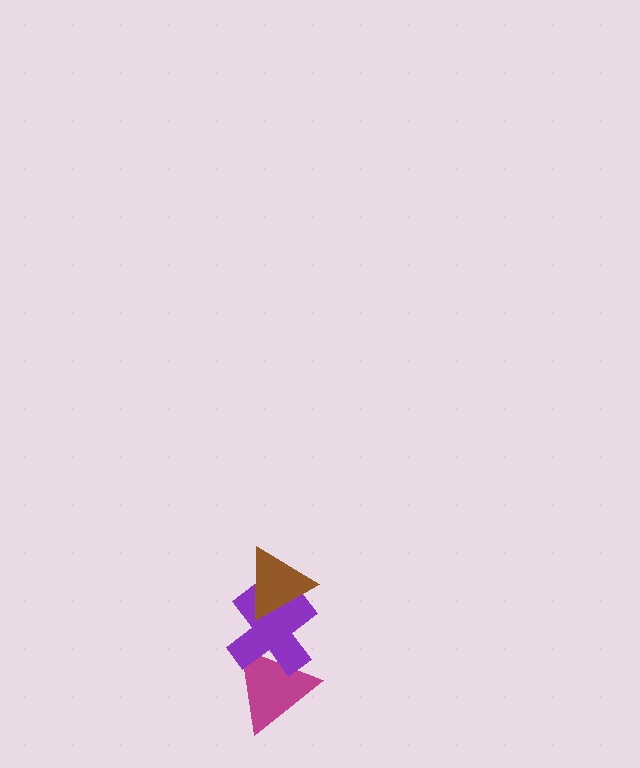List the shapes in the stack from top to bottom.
From top to bottom: the brown triangle, the purple cross, the magenta triangle.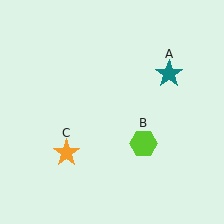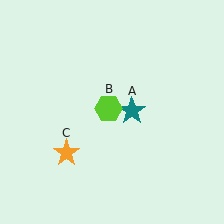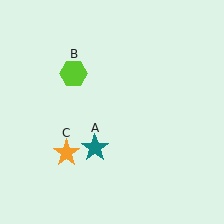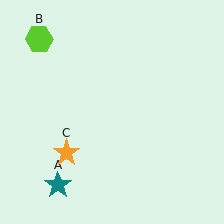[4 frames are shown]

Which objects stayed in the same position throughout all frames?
Orange star (object C) remained stationary.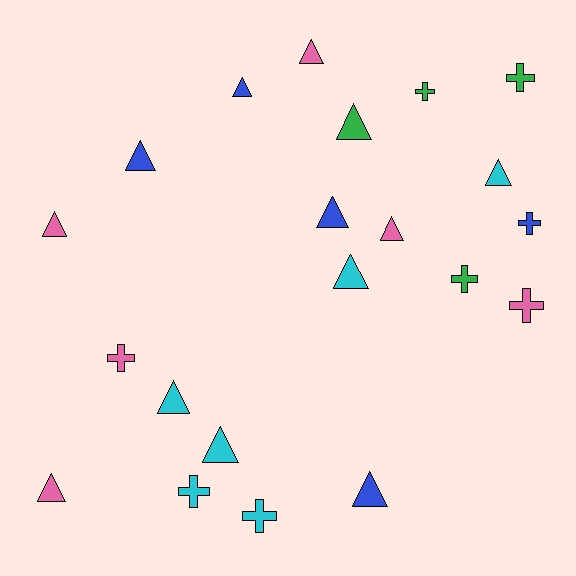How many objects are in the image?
There are 21 objects.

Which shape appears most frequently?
Triangle, with 13 objects.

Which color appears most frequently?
Cyan, with 6 objects.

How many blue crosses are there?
There is 1 blue cross.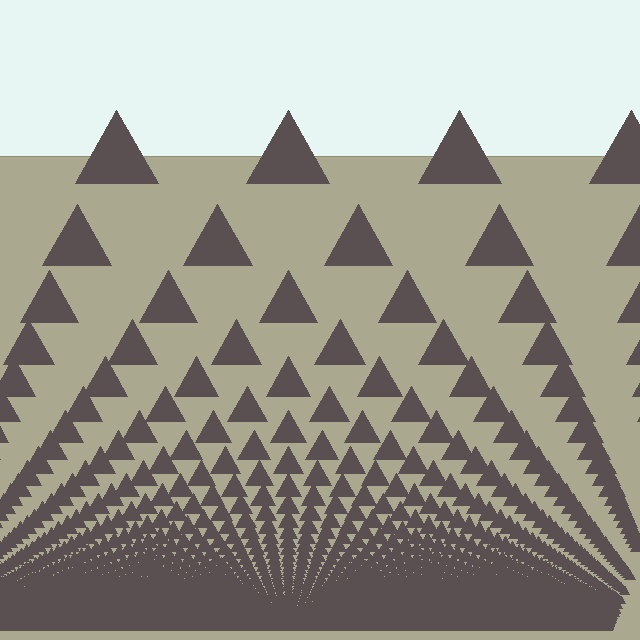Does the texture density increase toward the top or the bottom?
Density increases toward the bottom.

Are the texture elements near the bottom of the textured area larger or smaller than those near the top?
Smaller. The gradient is inverted — elements near the bottom are smaller and denser.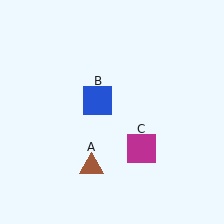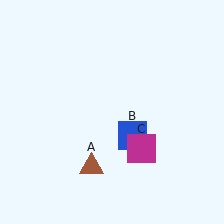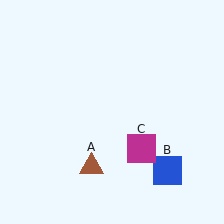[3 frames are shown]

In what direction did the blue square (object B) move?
The blue square (object B) moved down and to the right.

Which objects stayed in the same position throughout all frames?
Brown triangle (object A) and magenta square (object C) remained stationary.